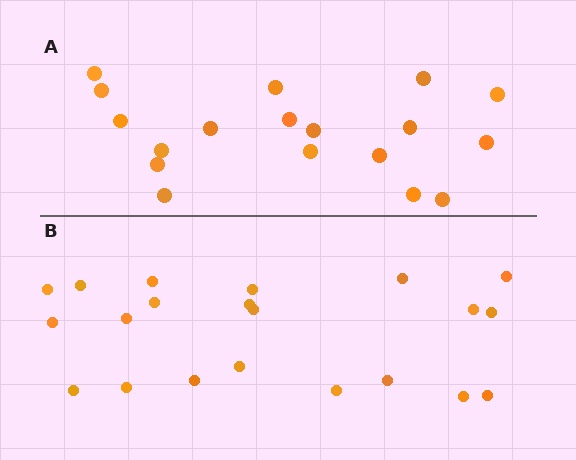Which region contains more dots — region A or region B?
Region B (the bottom region) has more dots.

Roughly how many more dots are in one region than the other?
Region B has just a few more — roughly 2 or 3 more dots than region A.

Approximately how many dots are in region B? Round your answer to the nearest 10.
About 20 dots. (The exact count is 21, which rounds to 20.)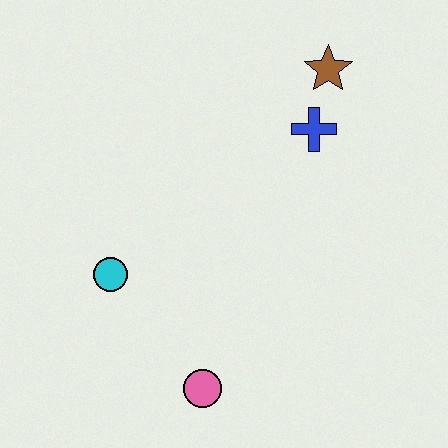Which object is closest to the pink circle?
The cyan circle is closest to the pink circle.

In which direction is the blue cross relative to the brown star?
The blue cross is below the brown star.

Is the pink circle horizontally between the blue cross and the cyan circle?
Yes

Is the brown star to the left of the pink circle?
No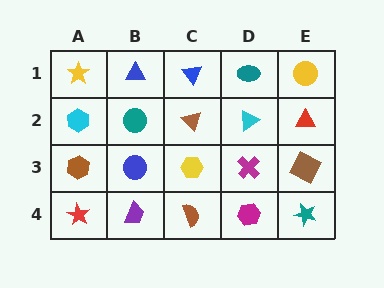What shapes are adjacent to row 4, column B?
A blue circle (row 3, column B), a red star (row 4, column A), a brown semicircle (row 4, column C).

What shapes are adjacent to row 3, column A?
A cyan hexagon (row 2, column A), a red star (row 4, column A), a blue circle (row 3, column B).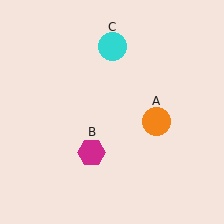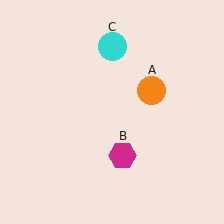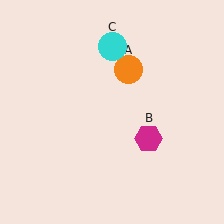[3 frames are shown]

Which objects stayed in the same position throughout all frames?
Cyan circle (object C) remained stationary.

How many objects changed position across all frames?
2 objects changed position: orange circle (object A), magenta hexagon (object B).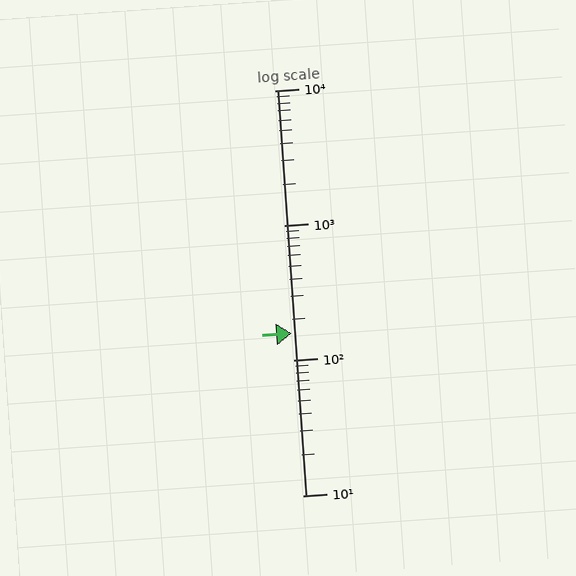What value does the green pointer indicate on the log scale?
The pointer indicates approximately 160.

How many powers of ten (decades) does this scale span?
The scale spans 3 decades, from 10 to 10000.